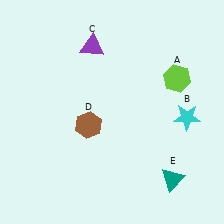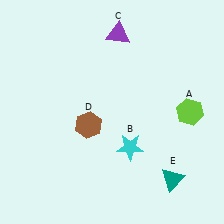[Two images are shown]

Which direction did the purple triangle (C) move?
The purple triangle (C) moved right.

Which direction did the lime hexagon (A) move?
The lime hexagon (A) moved down.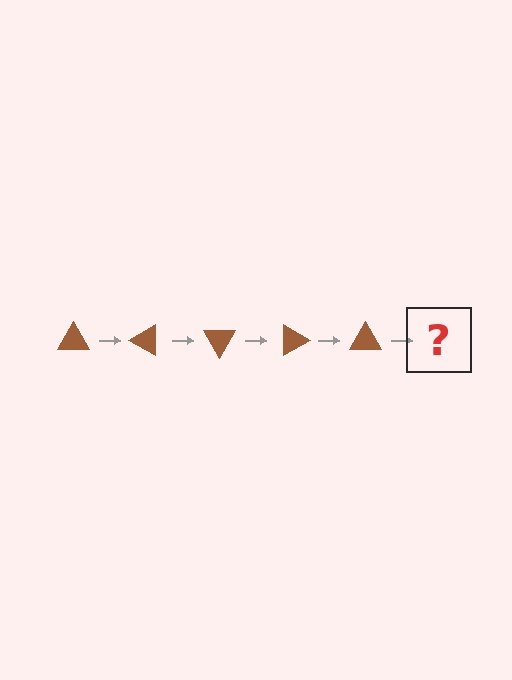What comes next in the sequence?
The next element should be a brown triangle rotated 150 degrees.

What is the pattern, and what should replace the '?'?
The pattern is that the triangle rotates 30 degrees each step. The '?' should be a brown triangle rotated 150 degrees.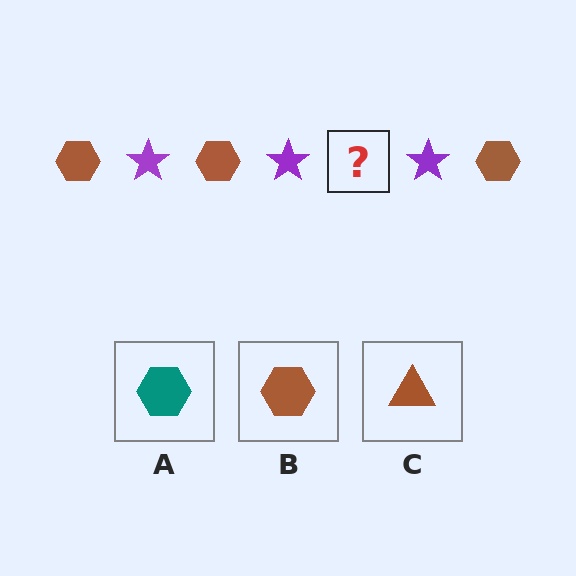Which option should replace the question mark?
Option B.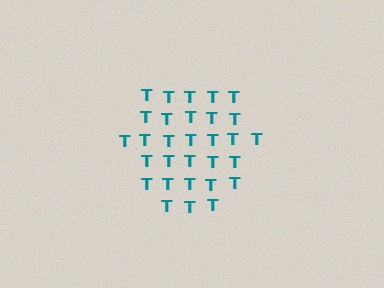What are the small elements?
The small elements are letter T's.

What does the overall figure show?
The overall figure shows a hexagon.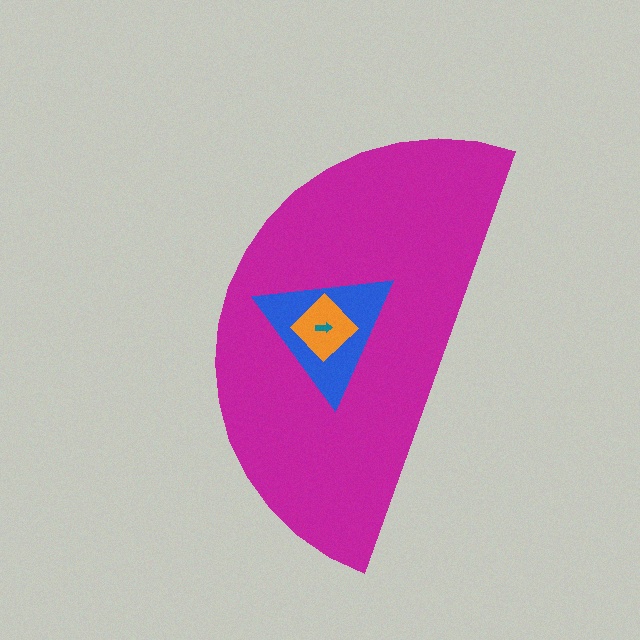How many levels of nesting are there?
4.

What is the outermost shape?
The magenta semicircle.